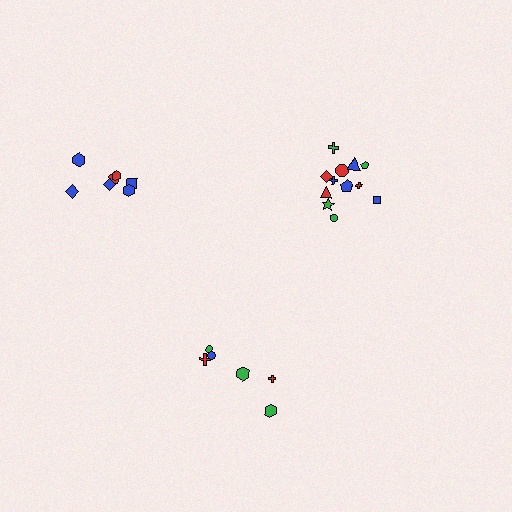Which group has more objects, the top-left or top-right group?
The top-right group.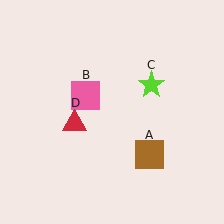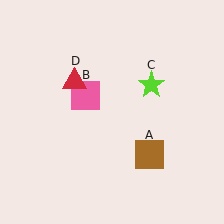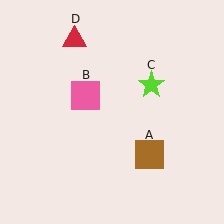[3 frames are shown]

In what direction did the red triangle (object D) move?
The red triangle (object D) moved up.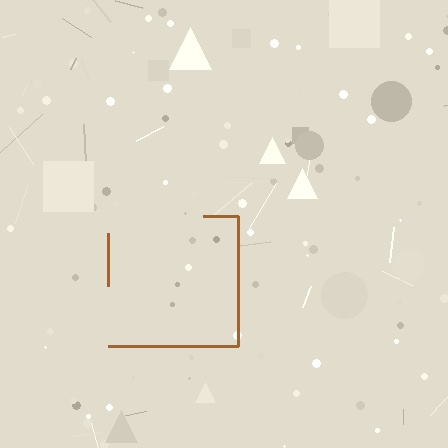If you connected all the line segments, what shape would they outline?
They would outline a square.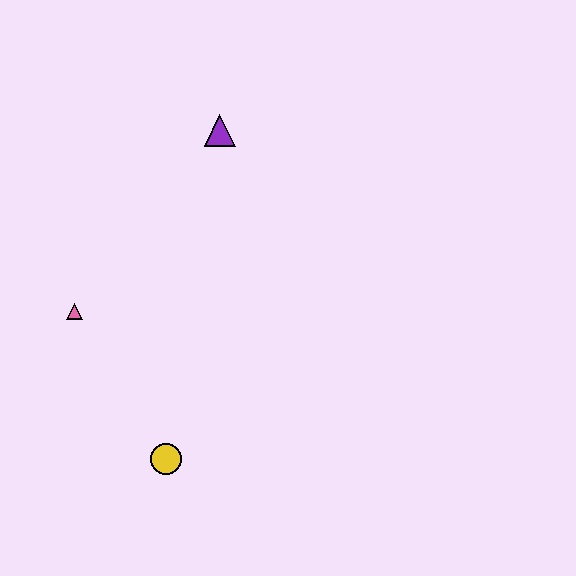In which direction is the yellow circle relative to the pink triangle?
The yellow circle is below the pink triangle.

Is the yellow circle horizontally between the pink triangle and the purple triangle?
Yes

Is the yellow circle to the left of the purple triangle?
Yes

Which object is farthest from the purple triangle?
The yellow circle is farthest from the purple triangle.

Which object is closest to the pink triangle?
The yellow circle is closest to the pink triangle.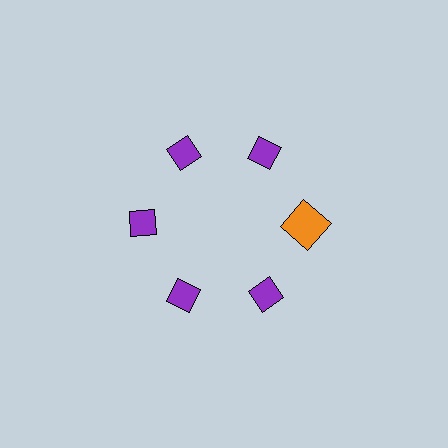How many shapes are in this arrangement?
There are 6 shapes arranged in a ring pattern.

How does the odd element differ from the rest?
It differs in both color (orange instead of purple) and shape (square instead of diamond).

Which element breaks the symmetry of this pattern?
The orange square at roughly the 3 o'clock position breaks the symmetry. All other shapes are purple diamonds.